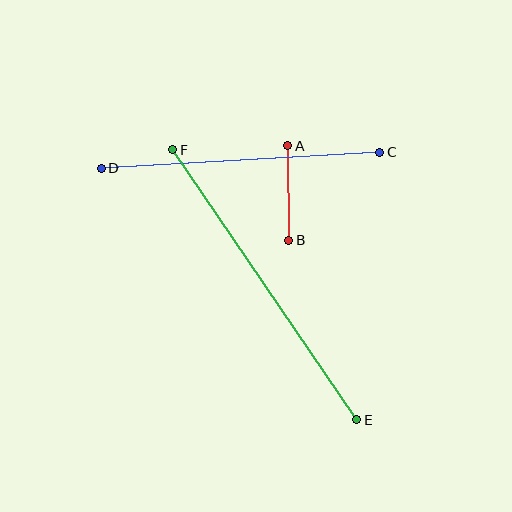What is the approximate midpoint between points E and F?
The midpoint is at approximately (265, 285) pixels.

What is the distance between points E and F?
The distance is approximately 326 pixels.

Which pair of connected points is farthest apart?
Points E and F are farthest apart.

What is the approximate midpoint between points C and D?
The midpoint is at approximately (240, 160) pixels.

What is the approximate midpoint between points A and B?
The midpoint is at approximately (288, 193) pixels.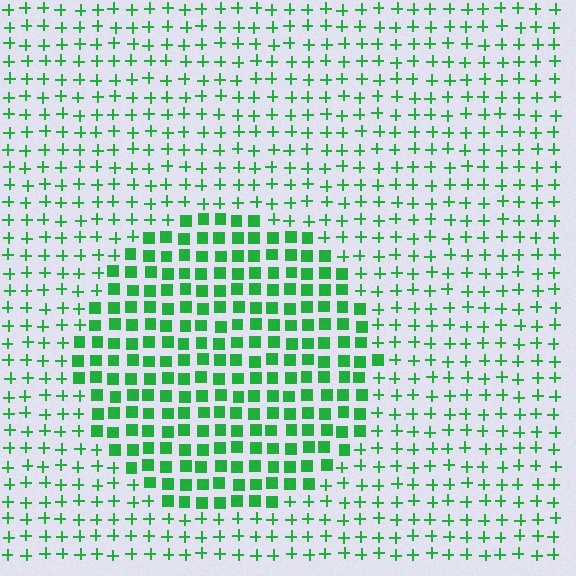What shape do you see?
I see a circle.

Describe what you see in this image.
The image is filled with small green elements arranged in a uniform grid. A circle-shaped region contains squares, while the surrounding area contains plus signs. The boundary is defined purely by the change in element shape.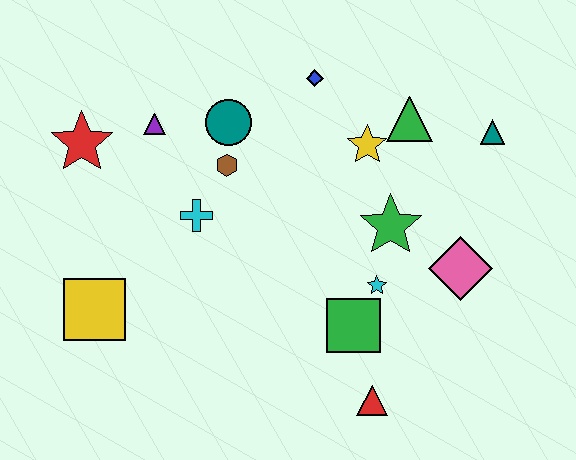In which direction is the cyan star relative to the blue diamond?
The cyan star is below the blue diamond.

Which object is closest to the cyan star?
The green square is closest to the cyan star.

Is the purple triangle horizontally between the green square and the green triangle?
No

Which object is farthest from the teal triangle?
The yellow square is farthest from the teal triangle.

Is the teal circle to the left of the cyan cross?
No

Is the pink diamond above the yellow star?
No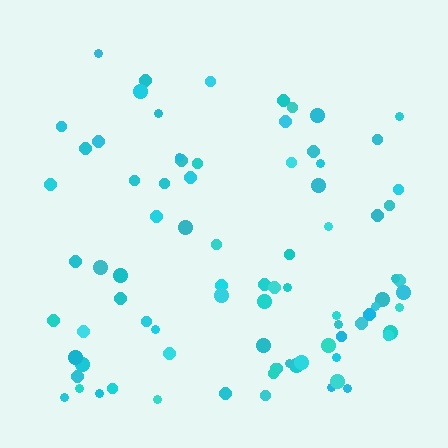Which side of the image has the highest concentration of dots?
The bottom.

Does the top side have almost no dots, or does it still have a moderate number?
Still a moderate number, just noticeably fewer than the bottom.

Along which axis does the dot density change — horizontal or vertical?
Vertical.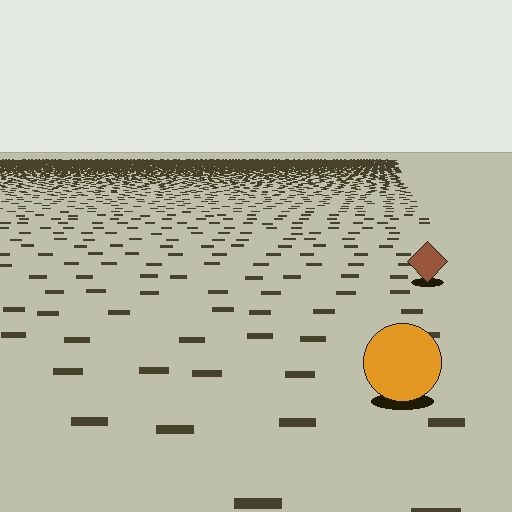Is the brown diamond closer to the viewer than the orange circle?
No. The orange circle is closer — you can tell from the texture gradient: the ground texture is coarser near it.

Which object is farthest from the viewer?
The brown diamond is farthest from the viewer. It appears smaller and the ground texture around it is denser.